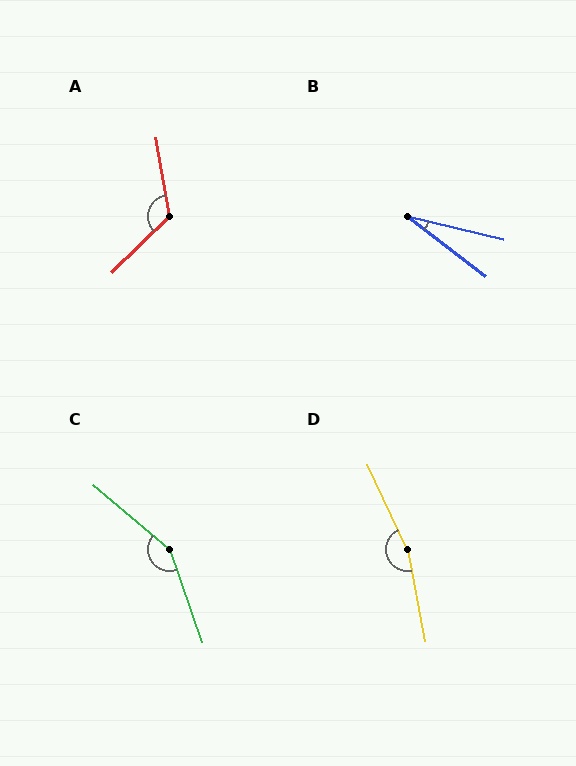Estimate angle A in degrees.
Approximately 124 degrees.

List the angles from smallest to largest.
B (24°), A (124°), C (149°), D (166°).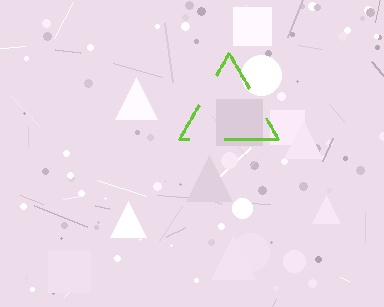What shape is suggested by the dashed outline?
The dashed outline suggests a triangle.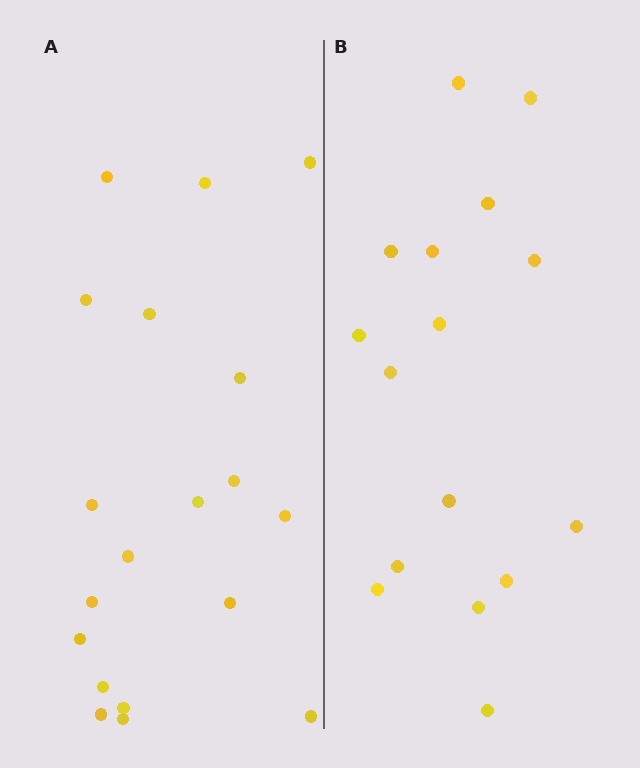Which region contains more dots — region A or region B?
Region A (the left region) has more dots.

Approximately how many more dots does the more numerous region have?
Region A has just a few more — roughly 2 or 3 more dots than region B.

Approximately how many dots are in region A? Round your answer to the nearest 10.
About 20 dots. (The exact count is 19, which rounds to 20.)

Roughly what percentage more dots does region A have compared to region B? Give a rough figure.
About 20% more.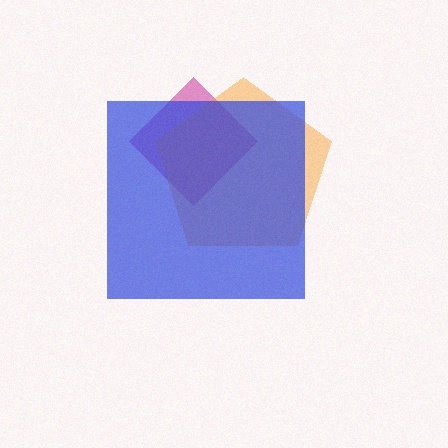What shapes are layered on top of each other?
The layered shapes are: a magenta diamond, an orange pentagon, a blue square.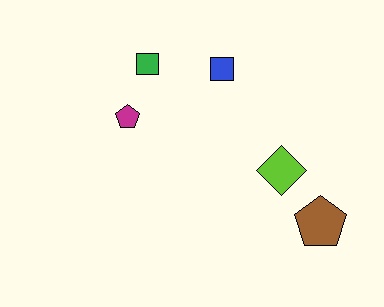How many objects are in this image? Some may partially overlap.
There are 5 objects.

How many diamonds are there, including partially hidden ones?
There is 1 diamond.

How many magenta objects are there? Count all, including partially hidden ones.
There is 1 magenta object.